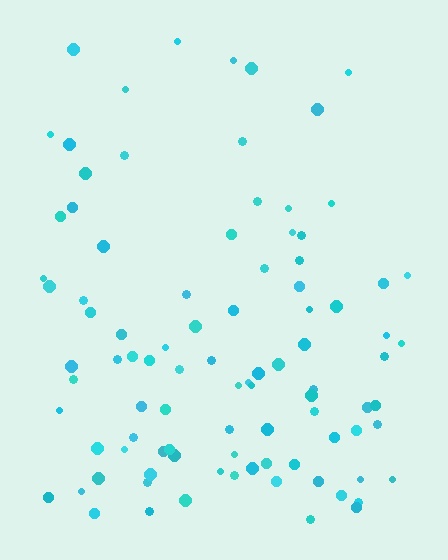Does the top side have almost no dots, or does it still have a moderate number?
Still a moderate number, just noticeably fewer than the bottom.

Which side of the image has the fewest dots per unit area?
The top.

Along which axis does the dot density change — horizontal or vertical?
Vertical.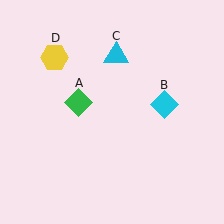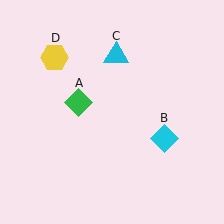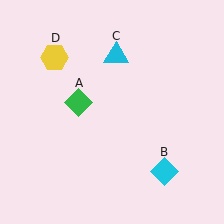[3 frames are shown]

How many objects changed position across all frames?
1 object changed position: cyan diamond (object B).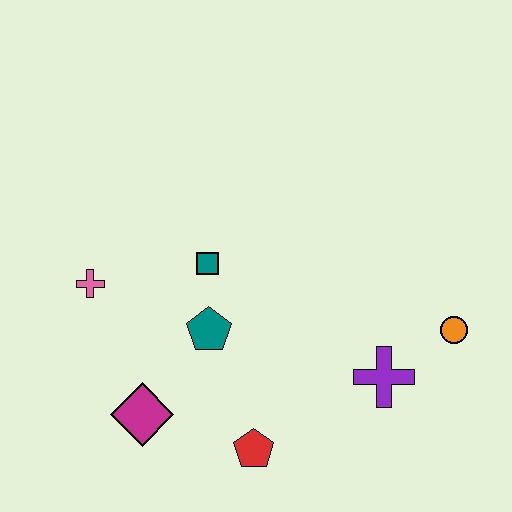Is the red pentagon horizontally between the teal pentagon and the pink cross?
No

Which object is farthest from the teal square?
The orange circle is farthest from the teal square.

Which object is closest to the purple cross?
The orange circle is closest to the purple cross.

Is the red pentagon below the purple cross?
Yes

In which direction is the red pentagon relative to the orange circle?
The red pentagon is to the left of the orange circle.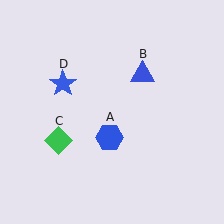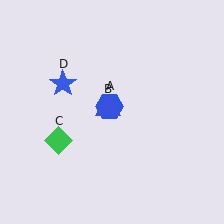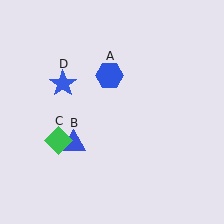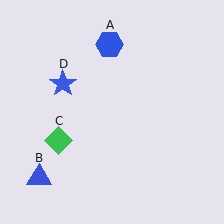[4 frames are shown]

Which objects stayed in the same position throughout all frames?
Green diamond (object C) and blue star (object D) remained stationary.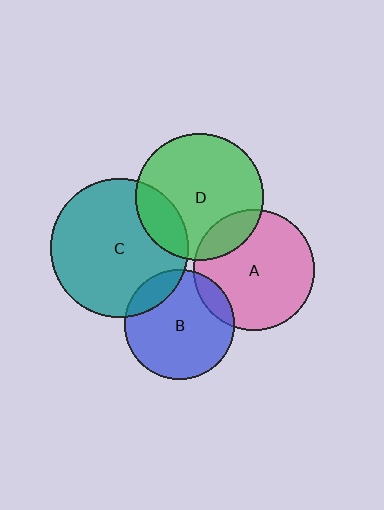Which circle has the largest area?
Circle C (teal).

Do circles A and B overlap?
Yes.